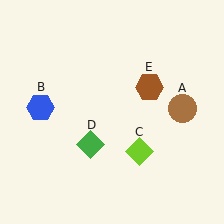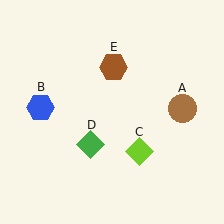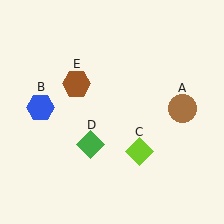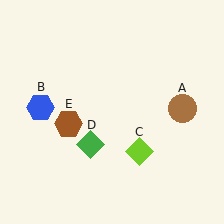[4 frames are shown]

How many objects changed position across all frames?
1 object changed position: brown hexagon (object E).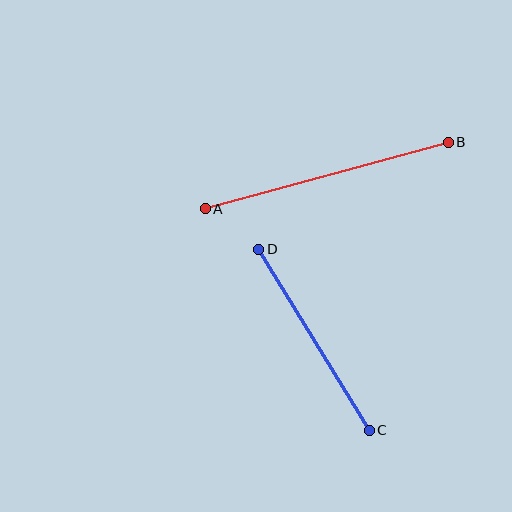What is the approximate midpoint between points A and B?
The midpoint is at approximately (327, 175) pixels.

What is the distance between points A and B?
The distance is approximately 252 pixels.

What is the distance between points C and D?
The distance is approximately 212 pixels.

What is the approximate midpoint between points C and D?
The midpoint is at approximately (314, 340) pixels.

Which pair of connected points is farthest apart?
Points A and B are farthest apart.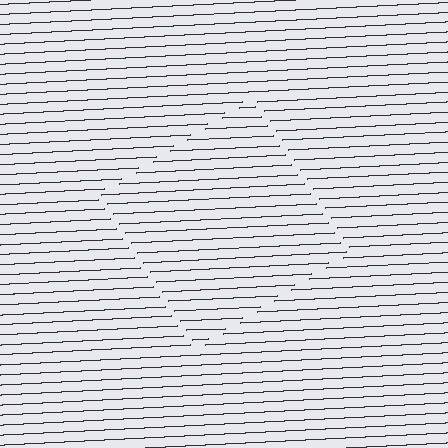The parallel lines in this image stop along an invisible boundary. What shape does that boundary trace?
An illusory square. The interior of the shape contains the same grating, shifted by half a period — the contour is defined by the phase discontinuity where line-ends from the inner and outer gratings abut.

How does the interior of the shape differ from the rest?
The interior of the shape contains the same grating, shifted by half a period — the contour is defined by the phase discontinuity where line-ends from the inner and outer gratings abut.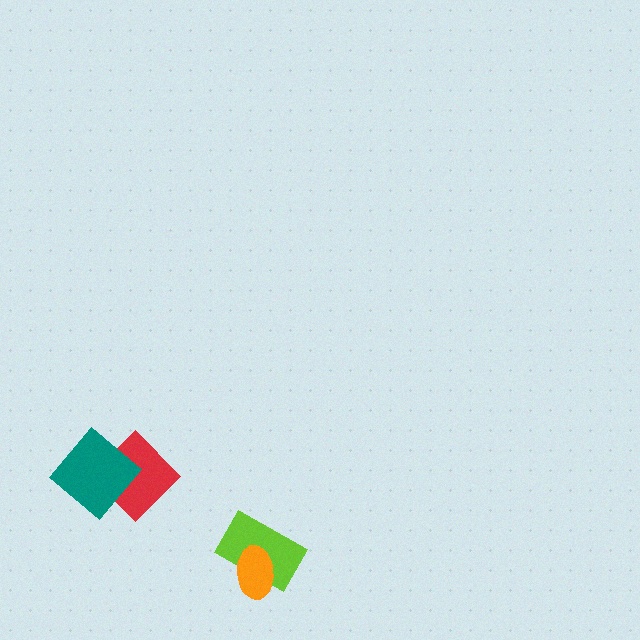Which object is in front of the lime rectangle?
The orange ellipse is in front of the lime rectangle.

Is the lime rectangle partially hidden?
Yes, it is partially covered by another shape.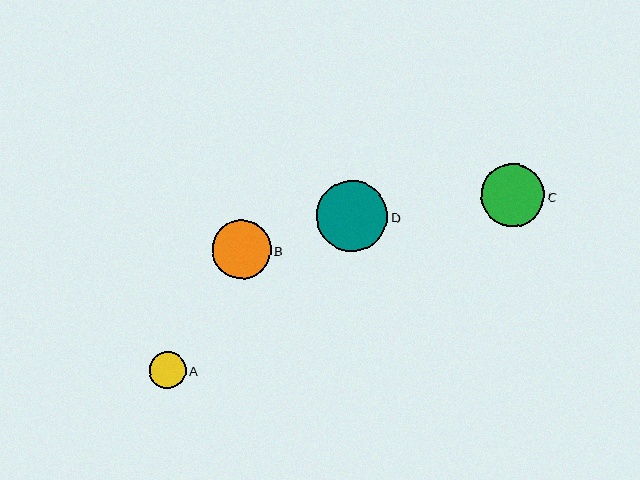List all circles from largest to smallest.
From largest to smallest: D, C, B, A.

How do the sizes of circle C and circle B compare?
Circle C and circle B are approximately the same size.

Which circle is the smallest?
Circle A is the smallest with a size of approximately 37 pixels.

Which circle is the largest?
Circle D is the largest with a size of approximately 71 pixels.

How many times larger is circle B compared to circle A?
Circle B is approximately 1.6 times the size of circle A.